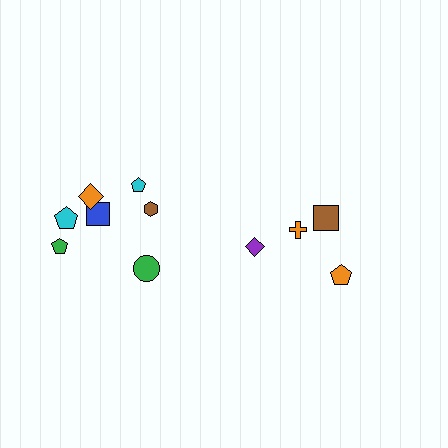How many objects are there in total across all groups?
There are 11 objects.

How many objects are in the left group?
There are 7 objects.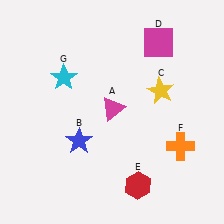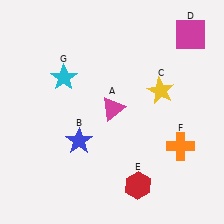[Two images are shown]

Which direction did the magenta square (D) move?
The magenta square (D) moved right.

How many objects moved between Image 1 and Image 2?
1 object moved between the two images.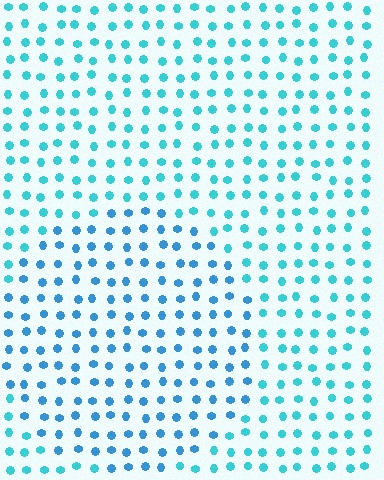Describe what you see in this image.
The image is filled with small cyan elements in a uniform arrangement. A circle-shaped region is visible where the elements are tinted to a slightly different hue, forming a subtle color boundary.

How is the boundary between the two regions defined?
The boundary is defined purely by a slight shift in hue (about 23 degrees). Spacing, size, and orientation are identical on both sides.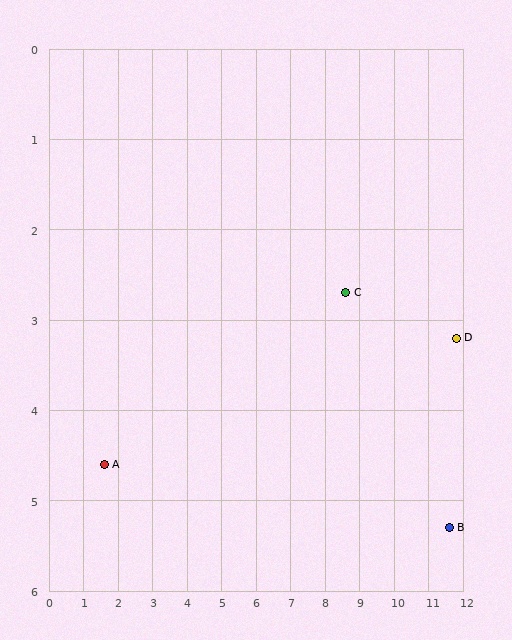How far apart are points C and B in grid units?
Points C and B are about 4.0 grid units apart.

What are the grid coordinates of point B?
Point B is at approximately (11.6, 5.3).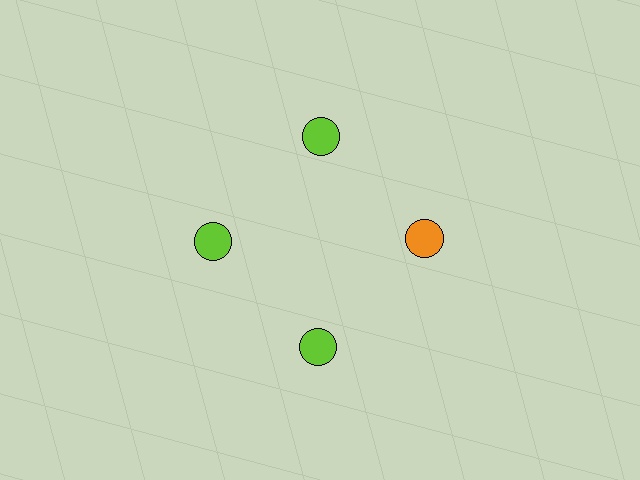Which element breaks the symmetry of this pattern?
The orange circle at roughly the 3 o'clock position breaks the symmetry. All other shapes are lime circles.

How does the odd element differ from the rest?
It has a different color: orange instead of lime.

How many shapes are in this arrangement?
There are 4 shapes arranged in a ring pattern.